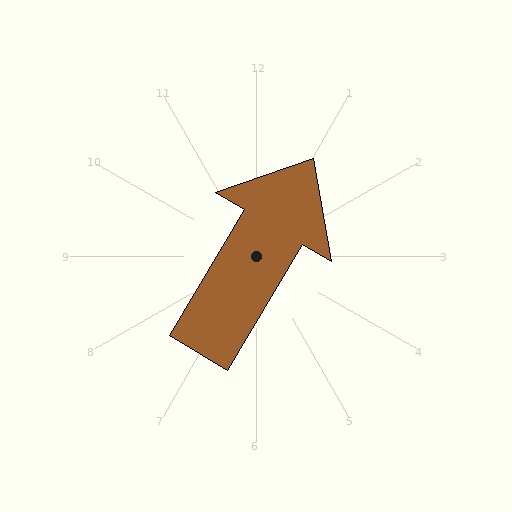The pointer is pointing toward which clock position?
Roughly 1 o'clock.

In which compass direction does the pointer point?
Northeast.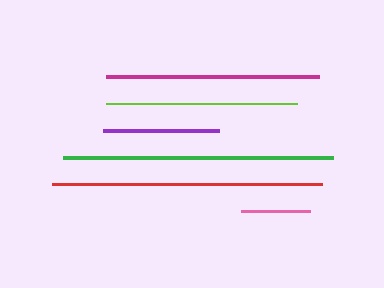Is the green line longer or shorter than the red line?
The green line is longer than the red line.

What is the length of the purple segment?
The purple segment is approximately 115 pixels long.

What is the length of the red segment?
The red segment is approximately 269 pixels long.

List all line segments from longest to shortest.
From longest to shortest: green, red, magenta, lime, purple, pink.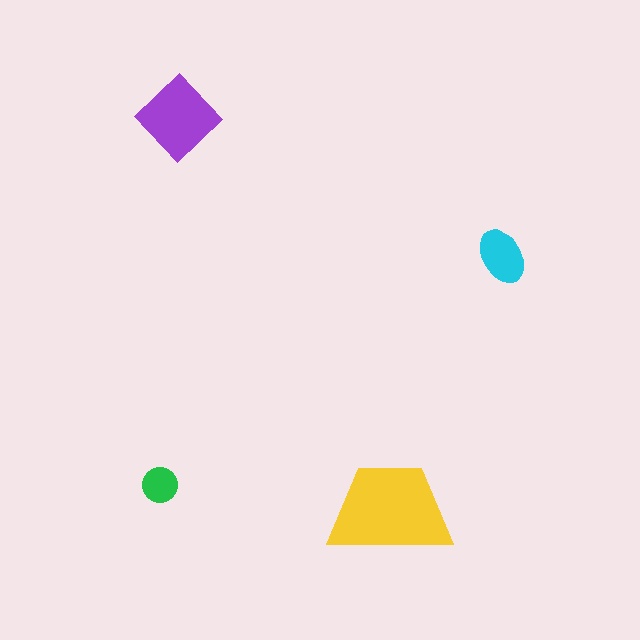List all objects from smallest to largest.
The green circle, the cyan ellipse, the purple diamond, the yellow trapezoid.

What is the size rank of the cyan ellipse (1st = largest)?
3rd.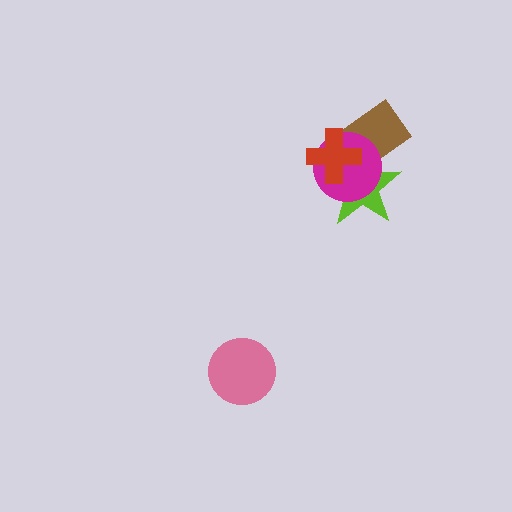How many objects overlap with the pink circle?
0 objects overlap with the pink circle.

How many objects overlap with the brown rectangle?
3 objects overlap with the brown rectangle.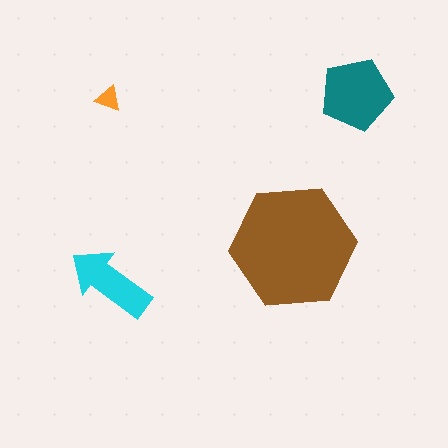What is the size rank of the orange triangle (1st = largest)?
4th.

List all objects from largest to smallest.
The brown hexagon, the teal pentagon, the cyan arrow, the orange triangle.